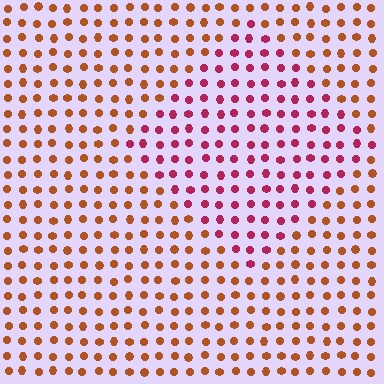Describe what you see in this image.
The image is filled with small brown elements in a uniform arrangement. A diamond-shaped region is visible where the elements are tinted to a slightly different hue, forming a subtle color boundary.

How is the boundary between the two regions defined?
The boundary is defined purely by a slight shift in hue (about 45 degrees). Spacing, size, and orientation are identical on both sides.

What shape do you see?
I see a diamond.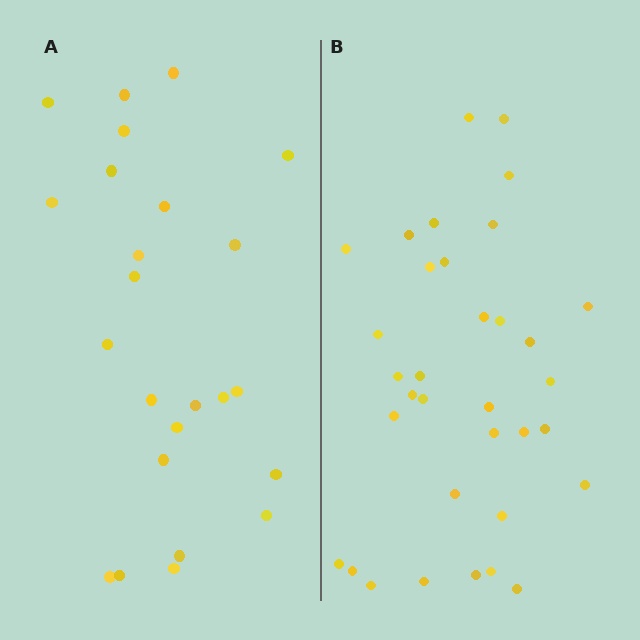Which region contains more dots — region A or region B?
Region B (the right region) has more dots.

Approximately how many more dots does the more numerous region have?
Region B has roughly 10 or so more dots than region A.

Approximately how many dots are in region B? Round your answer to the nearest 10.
About 30 dots. (The exact count is 34, which rounds to 30.)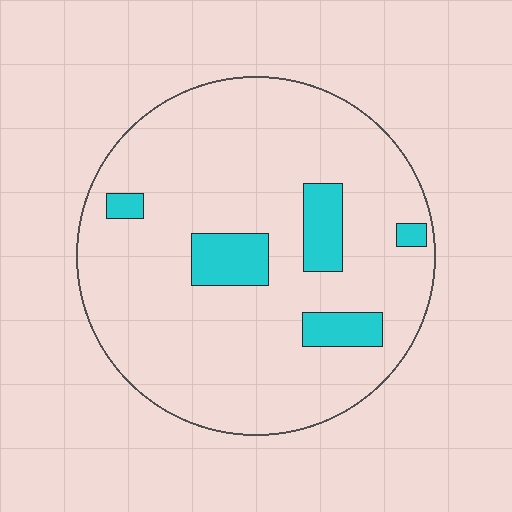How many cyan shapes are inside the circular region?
5.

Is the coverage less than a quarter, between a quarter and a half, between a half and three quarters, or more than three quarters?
Less than a quarter.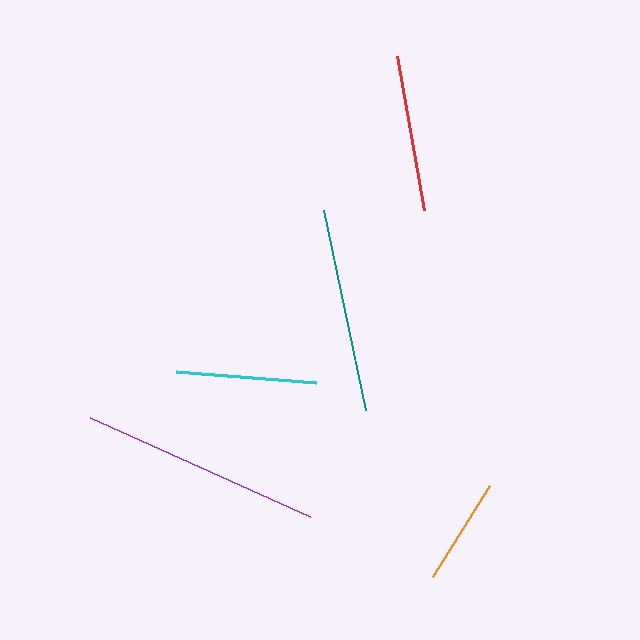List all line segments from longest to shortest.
From longest to shortest: purple, teal, red, cyan, orange.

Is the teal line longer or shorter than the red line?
The teal line is longer than the red line.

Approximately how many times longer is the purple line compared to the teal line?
The purple line is approximately 1.2 times the length of the teal line.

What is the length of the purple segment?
The purple segment is approximately 241 pixels long.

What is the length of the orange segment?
The orange segment is approximately 108 pixels long.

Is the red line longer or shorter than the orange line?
The red line is longer than the orange line.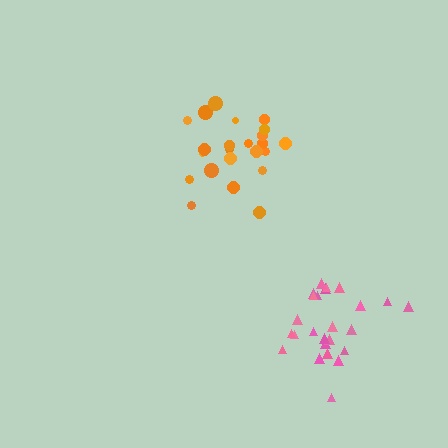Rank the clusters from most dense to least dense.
pink, orange.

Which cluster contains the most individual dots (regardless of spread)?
Pink (25).